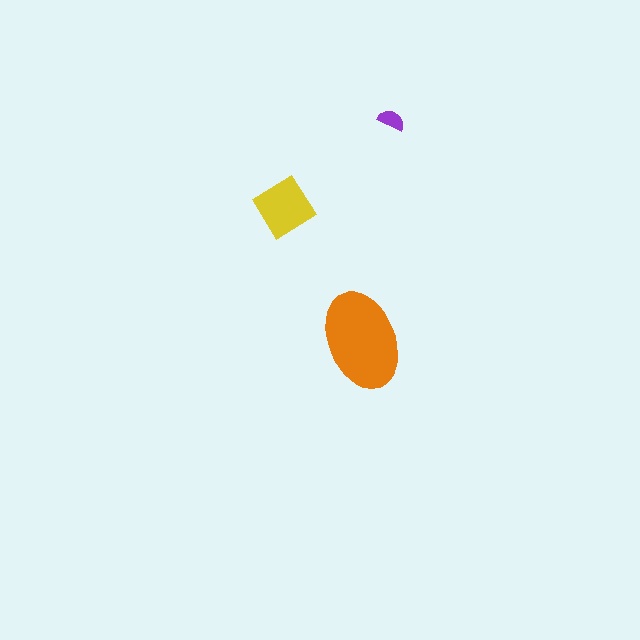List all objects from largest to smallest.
The orange ellipse, the yellow diamond, the purple semicircle.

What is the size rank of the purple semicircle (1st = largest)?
3rd.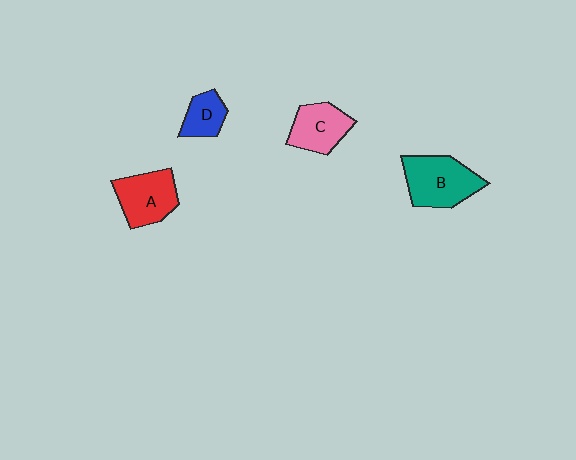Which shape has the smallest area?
Shape D (blue).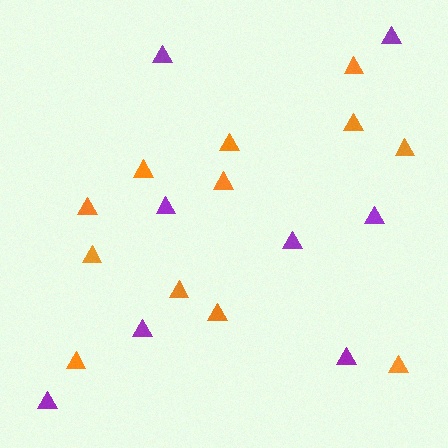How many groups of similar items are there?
There are 2 groups: one group of purple triangles (8) and one group of orange triangles (12).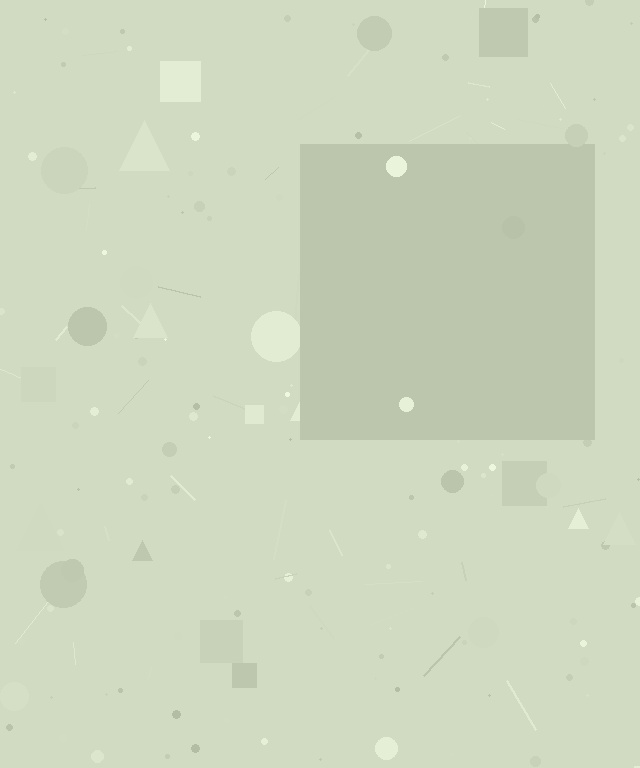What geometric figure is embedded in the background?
A square is embedded in the background.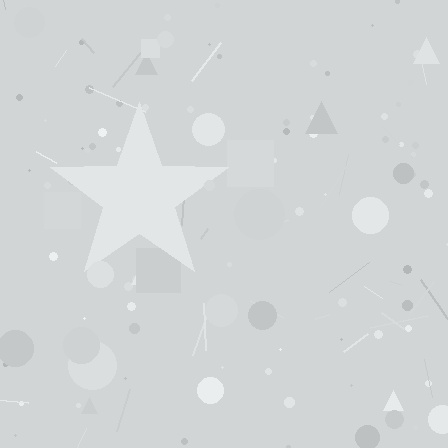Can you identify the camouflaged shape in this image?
The camouflaged shape is a star.